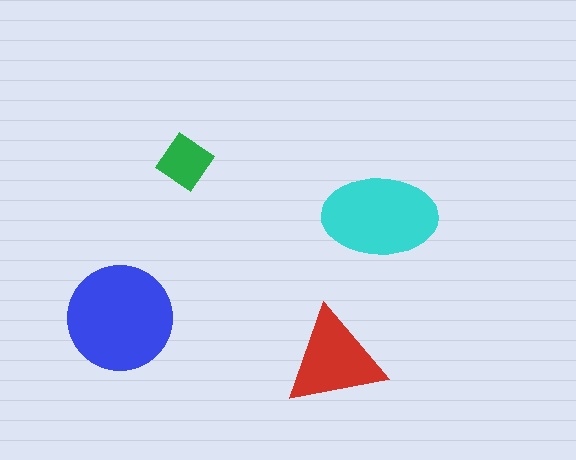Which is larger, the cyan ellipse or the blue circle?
The blue circle.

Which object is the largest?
The blue circle.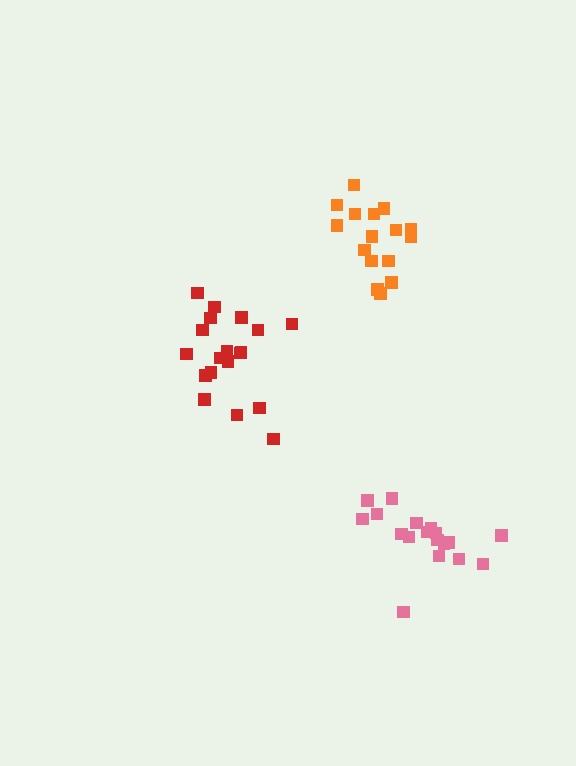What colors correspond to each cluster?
The clusters are colored: orange, red, pink.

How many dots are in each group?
Group 1: 16 dots, Group 2: 19 dots, Group 3: 18 dots (53 total).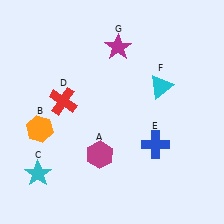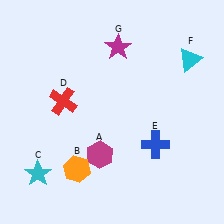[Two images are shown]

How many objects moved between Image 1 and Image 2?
2 objects moved between the two images.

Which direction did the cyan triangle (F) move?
The cyan triangle (F) moved right.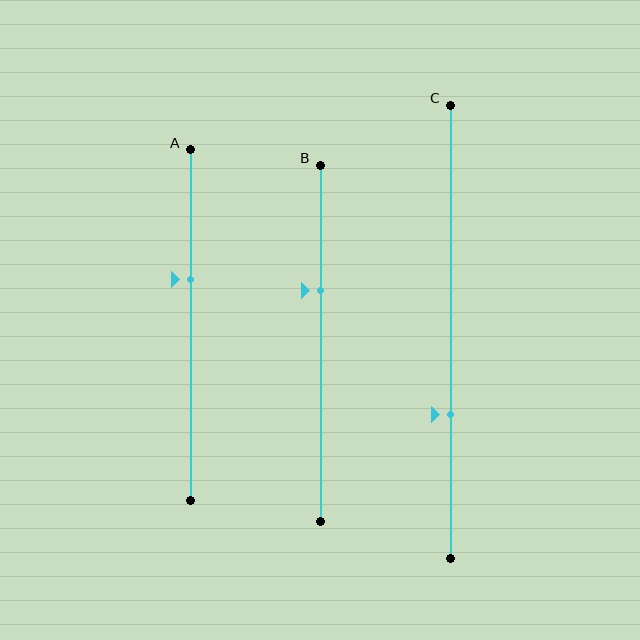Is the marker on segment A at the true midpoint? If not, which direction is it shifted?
No, the marker on segment A is shifted upward by about 13% of the segment length.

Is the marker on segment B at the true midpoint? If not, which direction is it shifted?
No, the marker on segment B is shifted upward by about 15% of the segment length.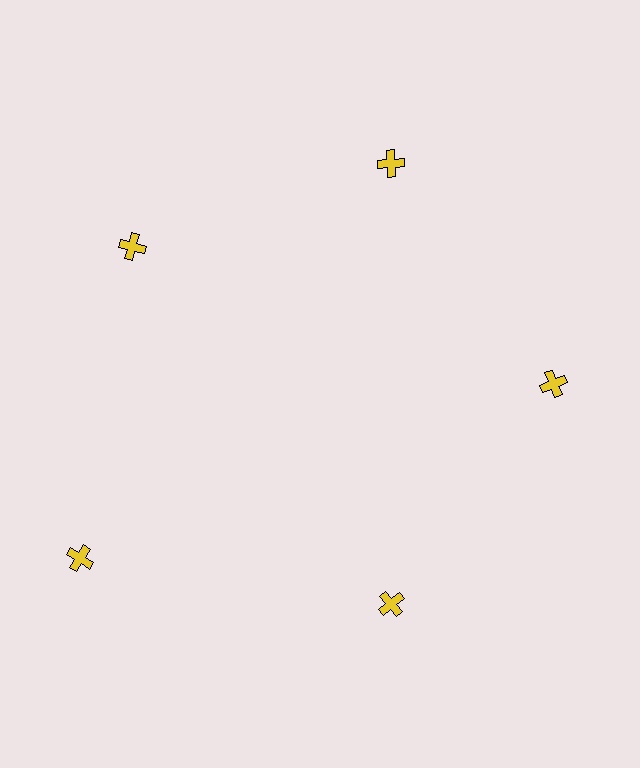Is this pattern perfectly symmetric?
No. The 5 yellow crosses are arranged in a ring, but one element near the 8 o'clock position is pushed outward from the center, breaking the 5-fold rotational symmetry.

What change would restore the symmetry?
The symmetry would be restored by moving it inward, back onto the ring so that all 5 crosses sit at equal angles and equal distance from the center.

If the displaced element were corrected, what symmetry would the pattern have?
It would have 5-fold rotational symmetry — the pattern would map onto itself every 72 degrees.